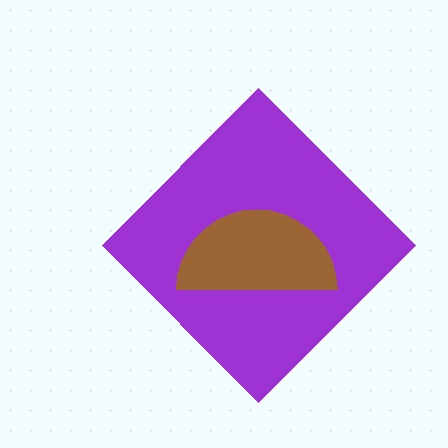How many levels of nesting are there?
2.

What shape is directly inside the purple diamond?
The brown semicircle.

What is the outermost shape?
The purple diamond.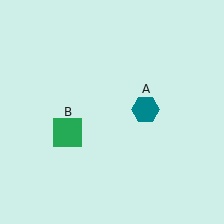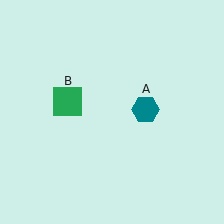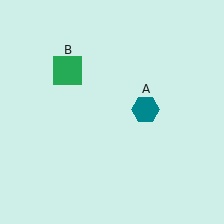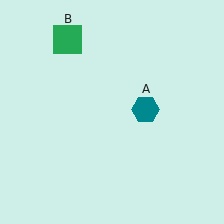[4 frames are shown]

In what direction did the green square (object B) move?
The green square (object B) moved up.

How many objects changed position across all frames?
1 object changed position: green square (object B).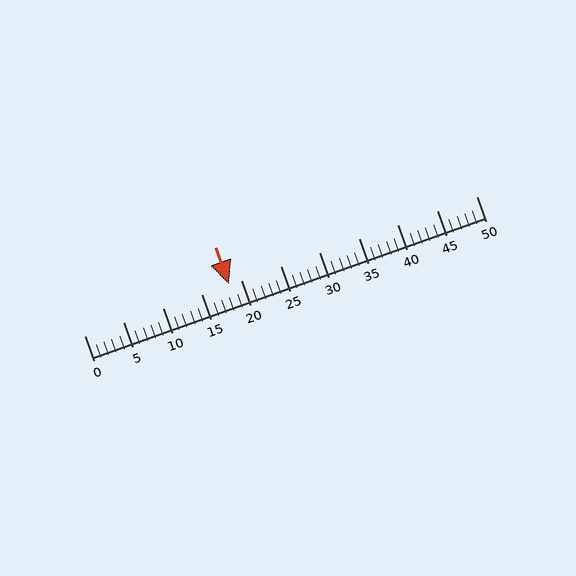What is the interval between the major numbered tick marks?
The major tick marks are spaced 5 units apart.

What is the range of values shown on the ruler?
The ruler shows values from 0 to 50.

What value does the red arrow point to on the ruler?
The red arrow points to approximately 18.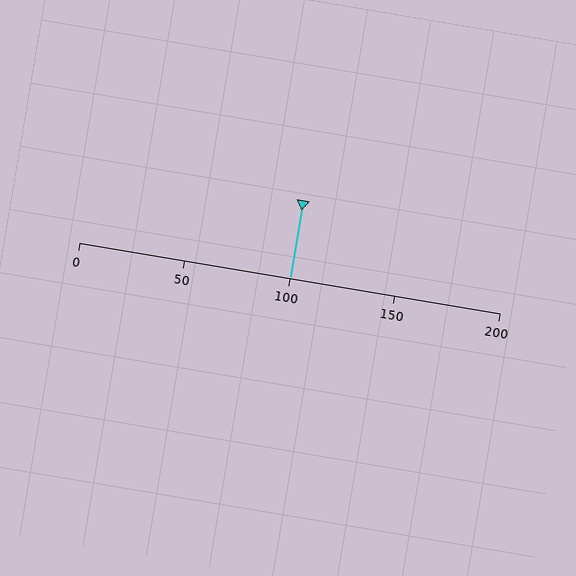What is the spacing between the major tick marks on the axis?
The major ticks are spaced 50 apart.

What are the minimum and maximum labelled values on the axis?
The axis runs from 0 to 200.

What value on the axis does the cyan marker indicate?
The marker indicates approximately 100.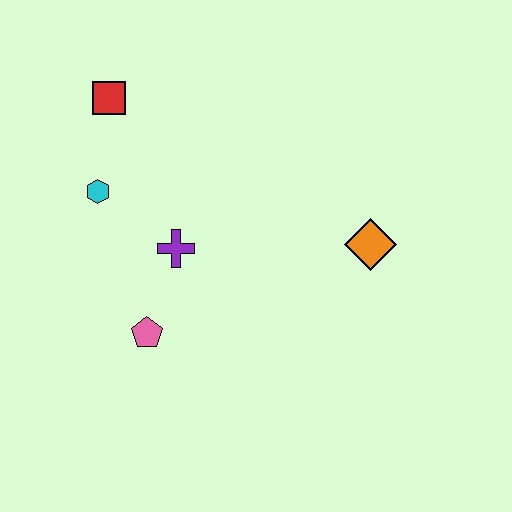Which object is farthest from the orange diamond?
The red square is farthest from the orange diamond.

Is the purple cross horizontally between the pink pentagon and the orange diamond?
Yes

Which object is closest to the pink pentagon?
The purple cross is closest to the pink pentagon.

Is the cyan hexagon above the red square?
No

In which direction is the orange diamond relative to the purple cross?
The orange diamond is to the right of the purple cross.